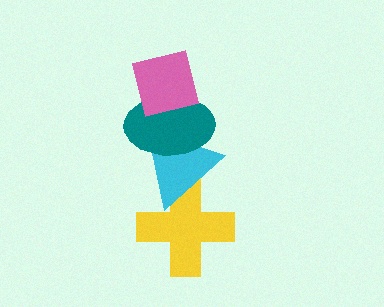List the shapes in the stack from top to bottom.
From top to bottom: the pink square, the teal ellipse, the cyan triangle, the yellow cross.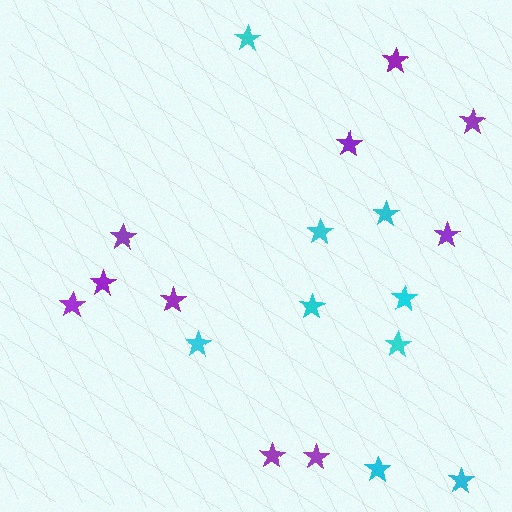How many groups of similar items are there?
There are 2 groups: one group of purple stars (10) and one group of cyan stars (9).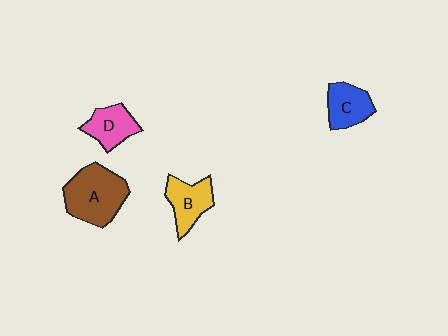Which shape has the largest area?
Shape A (brown).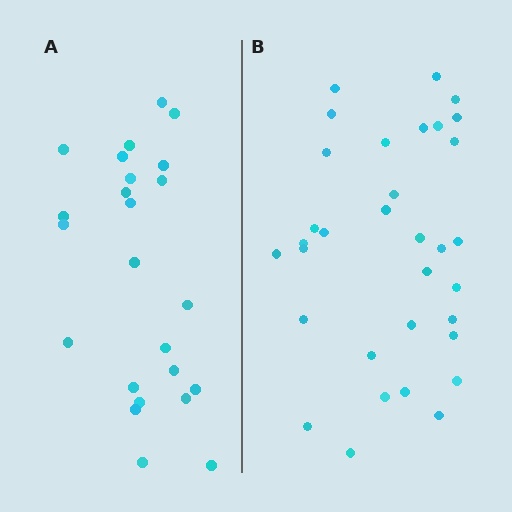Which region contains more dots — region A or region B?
Region B (the right region) has more dots.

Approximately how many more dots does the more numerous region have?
Region B has roughly 8 or so more dots than region A.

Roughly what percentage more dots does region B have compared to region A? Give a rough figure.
About 40% more.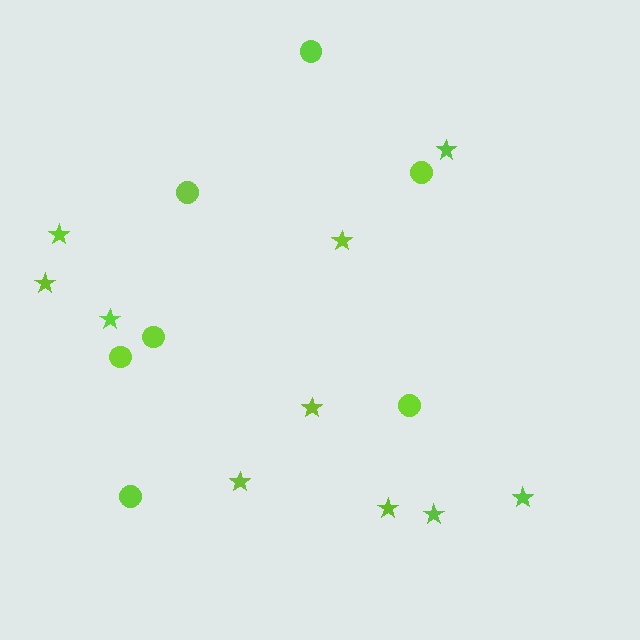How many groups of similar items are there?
There are 2 groups: one group of circles (7) and one group of stars (10).